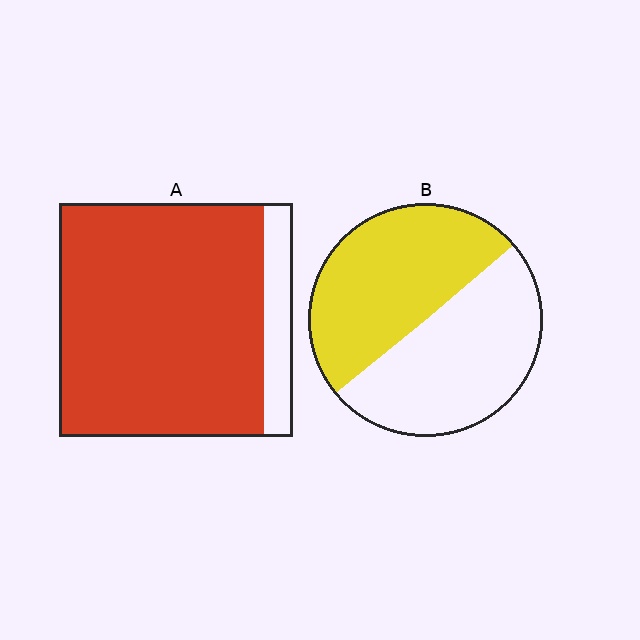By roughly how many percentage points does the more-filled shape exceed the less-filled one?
By roughly 40 percentage points (A over B).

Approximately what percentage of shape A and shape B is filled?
A is approximately 90% and B is approximately 50%.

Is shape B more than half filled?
Roughly half.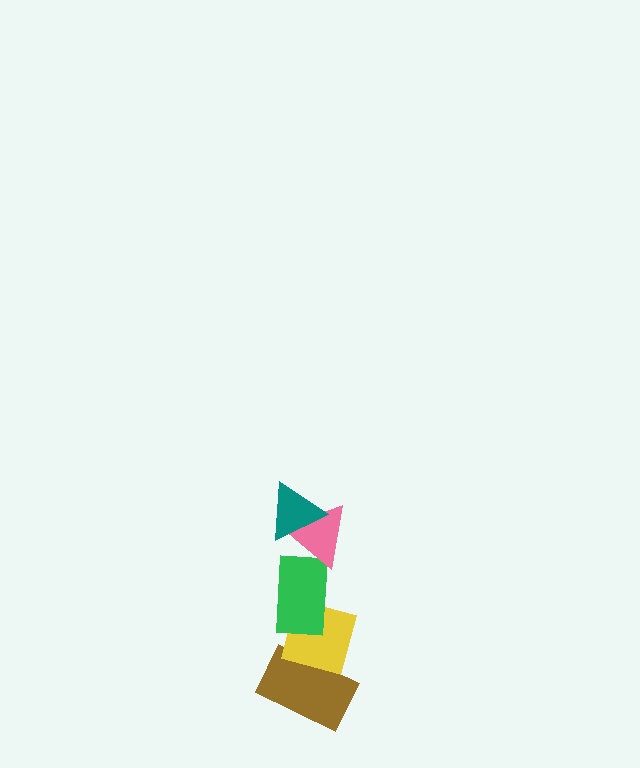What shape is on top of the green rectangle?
The pink triangle is on top of the green rectangle.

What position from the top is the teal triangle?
The teal triangle is 1st from the top.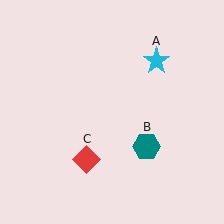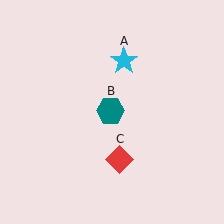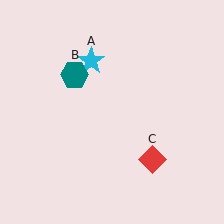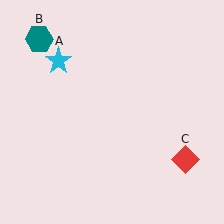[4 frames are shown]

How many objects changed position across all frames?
3 objects changed position: cyan star (object A), teal hexagon (object B), red diamond (object C).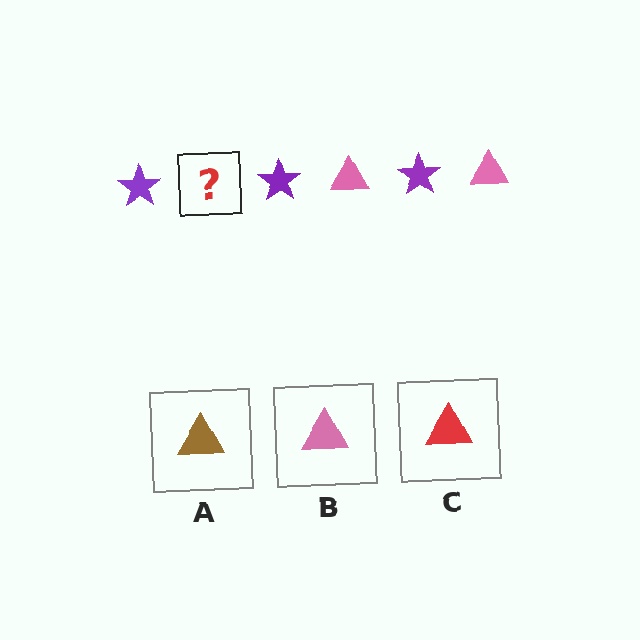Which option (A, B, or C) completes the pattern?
B.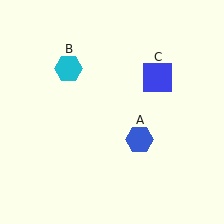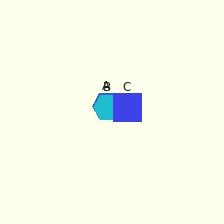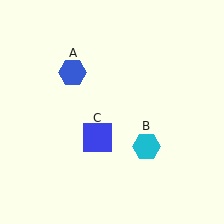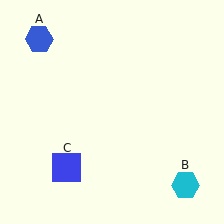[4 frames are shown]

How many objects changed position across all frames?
3 objects changed position: blue hexagon (object A), cyan hexagon (object B), blue square (object C).